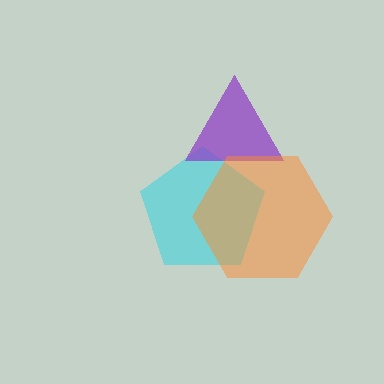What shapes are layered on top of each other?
The layered shapes are: a cyan pentagon, a purple triangle, an orange hexagon.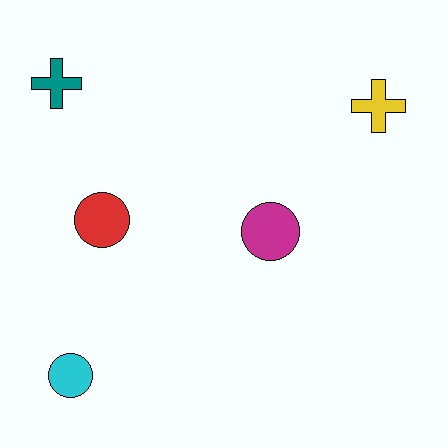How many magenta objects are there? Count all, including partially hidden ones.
There is 1 magenta object.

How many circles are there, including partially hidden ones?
There are 3 circles.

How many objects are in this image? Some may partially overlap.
There are 5 objects.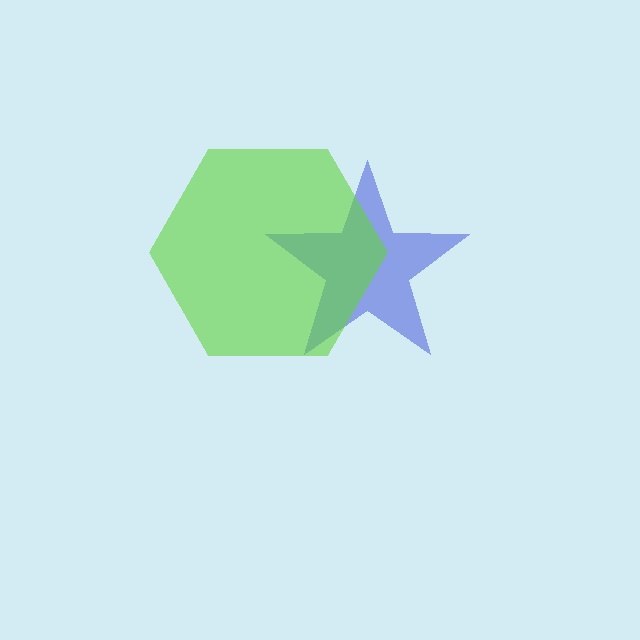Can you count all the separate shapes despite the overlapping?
Yes, there are 2 separate shapes.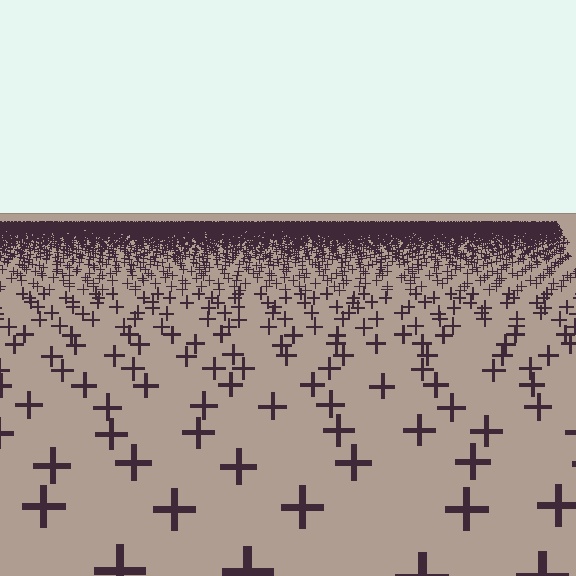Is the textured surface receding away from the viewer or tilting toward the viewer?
The surface is receding away from the viewer. Texture elements get smaller and denser toward the top.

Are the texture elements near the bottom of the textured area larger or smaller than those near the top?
Larger. Near the bottom, elements are closer to the viewer and appear at a bigger on-screen size.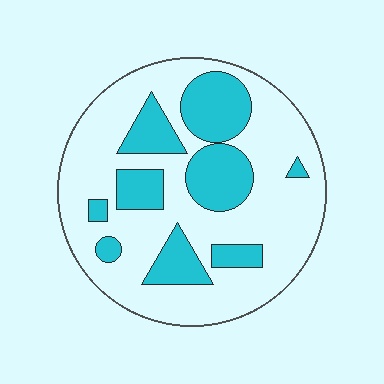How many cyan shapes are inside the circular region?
9.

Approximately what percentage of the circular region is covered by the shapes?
Approximately 30%.